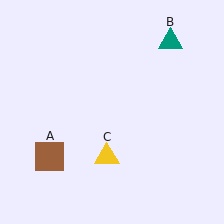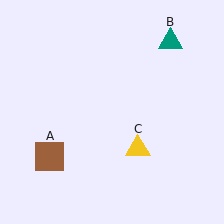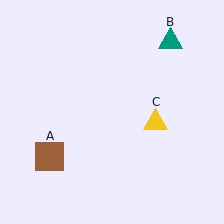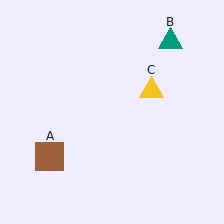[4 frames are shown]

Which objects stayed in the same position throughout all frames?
Brown square (object A) and teal triangle (object B) remained stationary.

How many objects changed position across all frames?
1 object changed position: yellow triangle (object C).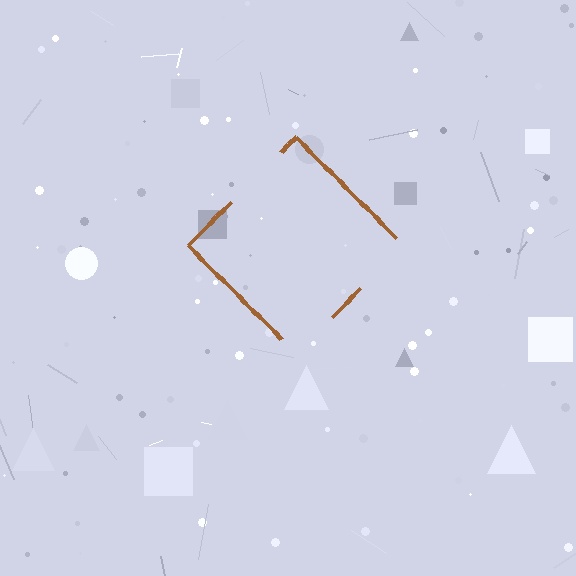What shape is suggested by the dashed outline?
The dashed outline suggests a diamond.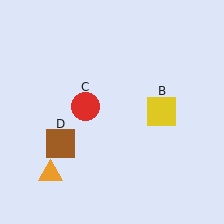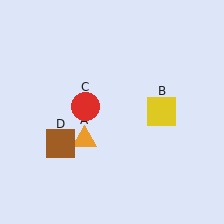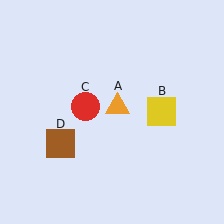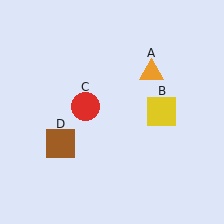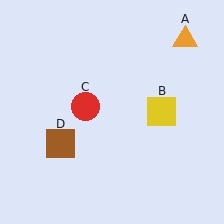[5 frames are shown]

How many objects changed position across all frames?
1 object changed position: orange triangle (object A).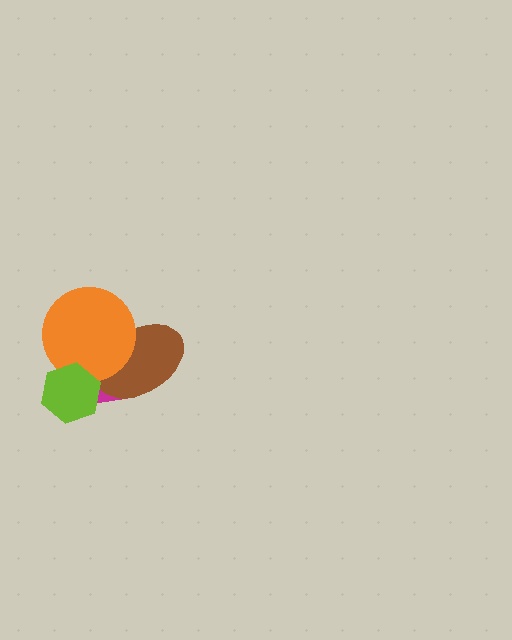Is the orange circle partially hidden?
Yes, it is partially covered by another shape.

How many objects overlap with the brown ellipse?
2 objects overlap with the brown ellipse.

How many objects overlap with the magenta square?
3 objects overlap with the magenta square.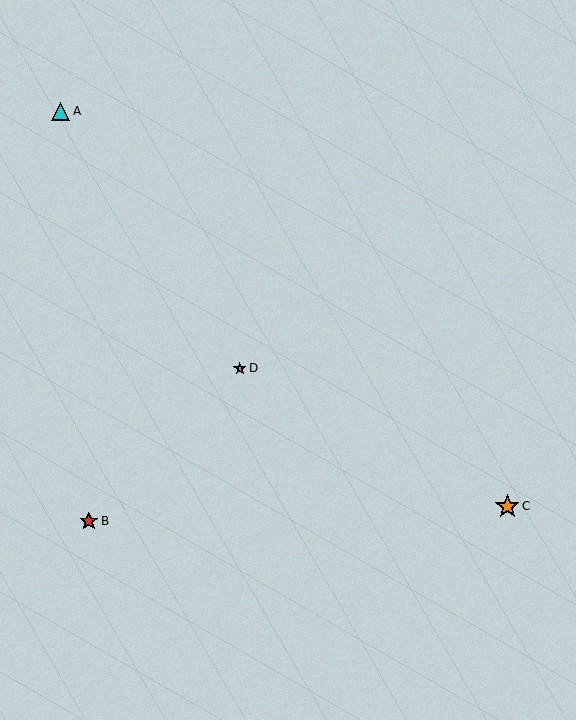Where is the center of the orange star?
The center of the orange star is at (507, 506).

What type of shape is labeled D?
Shape D is a pink star.